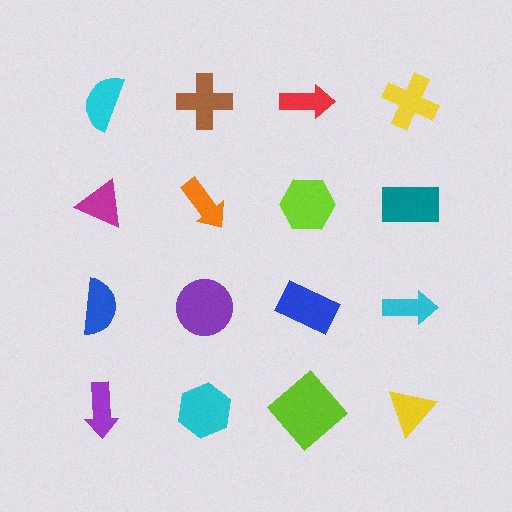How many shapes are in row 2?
4 shapes.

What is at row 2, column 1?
A magenta triangle.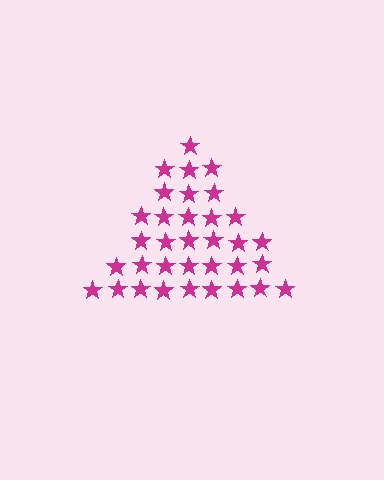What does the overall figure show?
The overall figure shows a triangle.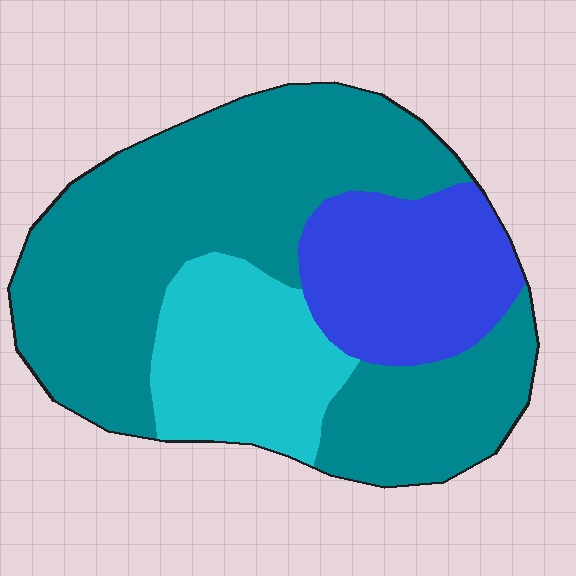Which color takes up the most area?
Teal, at roughly 60%.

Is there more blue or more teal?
Teal.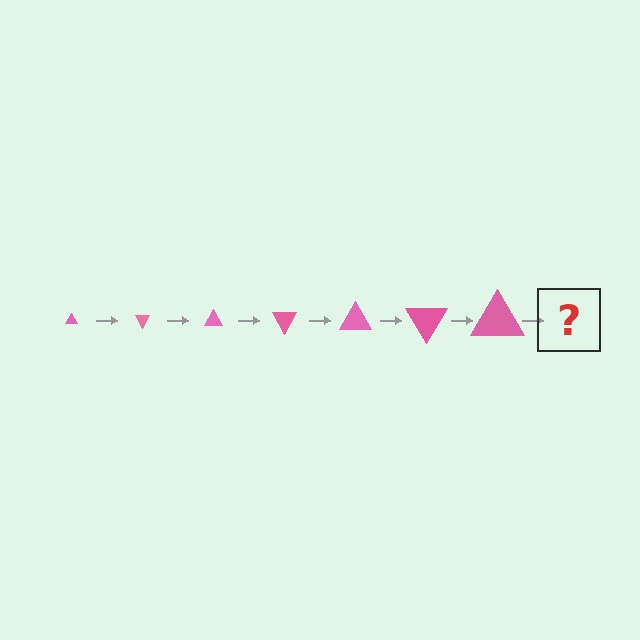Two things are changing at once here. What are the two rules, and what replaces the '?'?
The two rules are that the triangle grows larger each step and it rotates 60 degrees each step. The '?' should be a triangle, larger than the previous one and rotated 420 degrees from the start.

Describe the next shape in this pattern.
It should be a triangle, larger than the previous one and rotated 420 degrees from the start.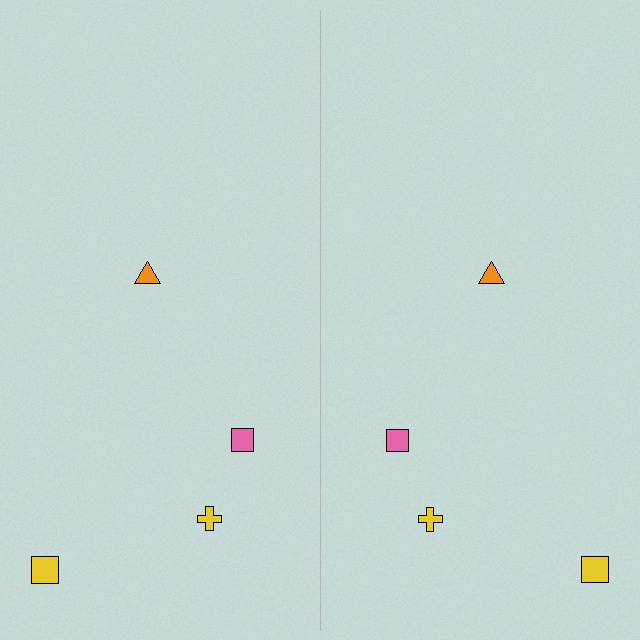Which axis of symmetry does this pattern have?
The pattern has a vertical axis of symmetry running through the center of the image.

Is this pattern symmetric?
Yes, this pattern has bilateral (reflection) symmetry.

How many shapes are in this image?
There are 8 shapes in this image.